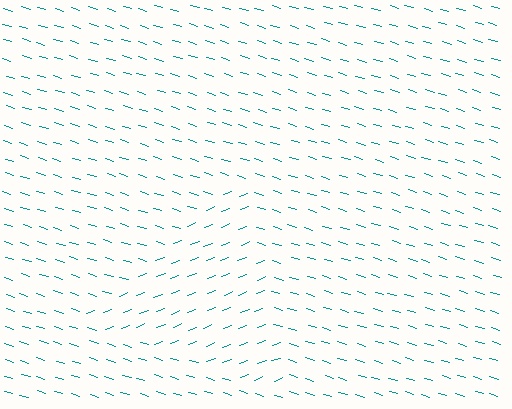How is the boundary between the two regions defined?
The boundary is defined purely by a change in line orientation (approximately 38 degrees difference). All lines are the same color and thickness.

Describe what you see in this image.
The image is filled with small teal line segments. A triangle region in the image has lines oriented differently from the surrounding lines, creating a visible texture boundary.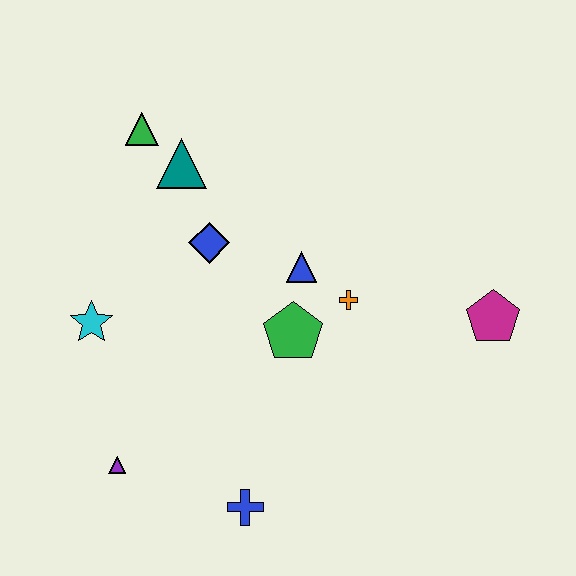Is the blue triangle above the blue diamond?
No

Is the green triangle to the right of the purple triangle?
Yes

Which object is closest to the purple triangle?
The blue cross is closest to the purple triangle.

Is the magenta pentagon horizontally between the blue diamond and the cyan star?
No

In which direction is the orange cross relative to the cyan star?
The orange cross is to the right of the cyan star.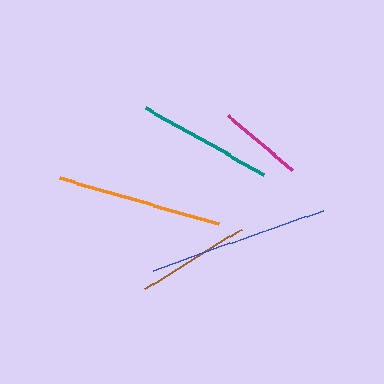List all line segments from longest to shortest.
From longest to shortest: blue, orange, teal, brown, magenta.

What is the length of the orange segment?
The orange segment is approximately 165 pixels long.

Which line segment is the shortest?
The magenta line is the shortest at approximately 85 pixels.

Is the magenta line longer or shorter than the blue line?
The blue line is longer than the magenta line.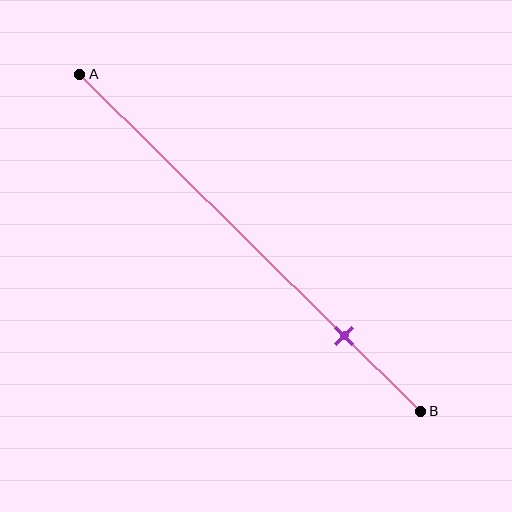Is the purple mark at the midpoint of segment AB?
No, the mark is at about 80% from A, not at the 50% midpoint.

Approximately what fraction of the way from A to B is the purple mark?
The purple mark is approximately 80% of the way from A to B.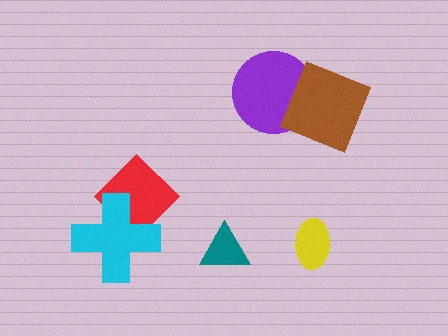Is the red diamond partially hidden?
Yes, it is partially covered by another shape.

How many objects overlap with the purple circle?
1 object overlaps with the purple circle.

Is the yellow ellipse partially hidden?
No, no other shape covers it.